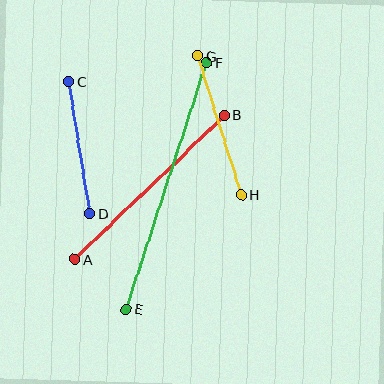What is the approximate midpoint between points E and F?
The midpoint is at approximately (167, 186) pixels.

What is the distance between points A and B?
The distance is approximately 208 pixels.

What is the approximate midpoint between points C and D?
The midpoint is at approximately (80, 148) pixels.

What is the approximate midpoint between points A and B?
The midpoint is at approximately (150, 187) pixels.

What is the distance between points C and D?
The distance is approximately 134 pixels.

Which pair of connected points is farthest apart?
Points E and F are farthest apart.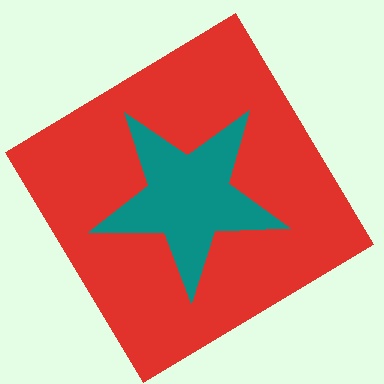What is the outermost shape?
The red diamond.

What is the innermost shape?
The teal star.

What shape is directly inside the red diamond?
The teal star.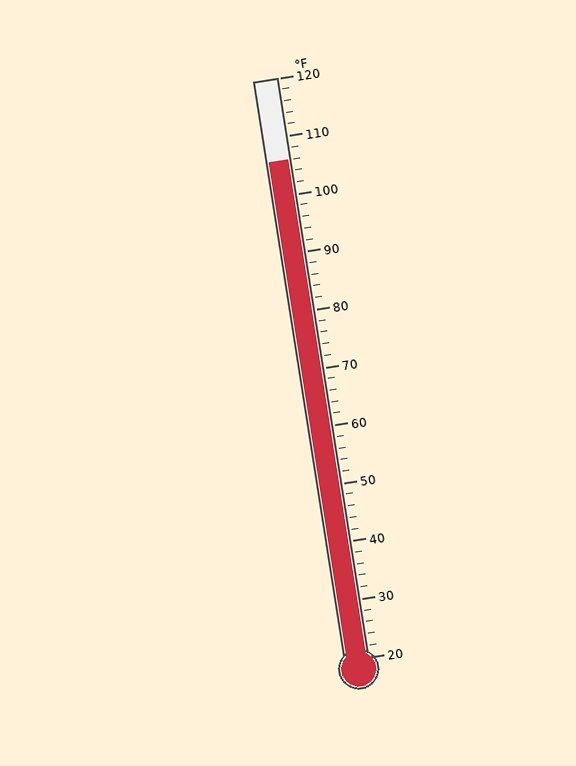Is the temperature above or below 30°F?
The temperature is above 30°F.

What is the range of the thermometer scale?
The thermometer scale ranges from 20°F to 120°F.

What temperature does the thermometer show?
The thermometer shows approximately 106°F.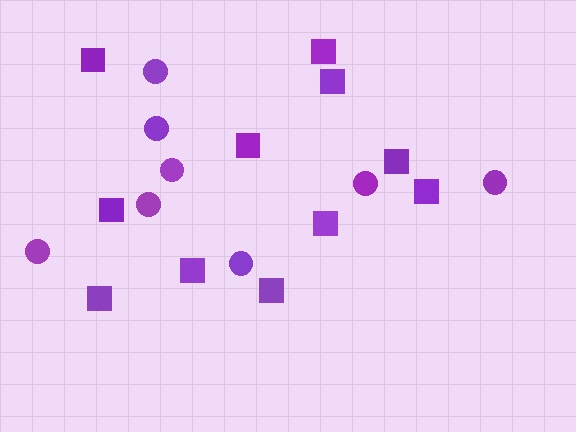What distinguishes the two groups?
There are 2 groups: one group of circles (8) and one group of squares (11).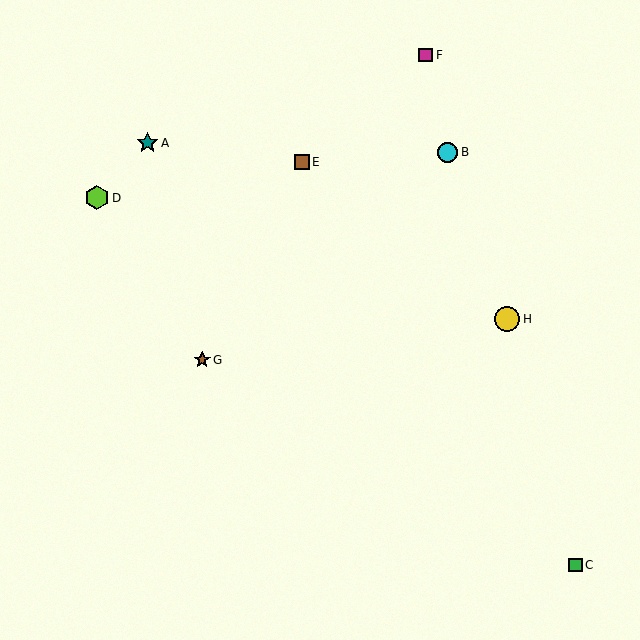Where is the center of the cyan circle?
The center of the cyan circle is at (447, 152).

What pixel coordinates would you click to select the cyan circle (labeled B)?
Click at (447, 152) to select the cyan circle B.